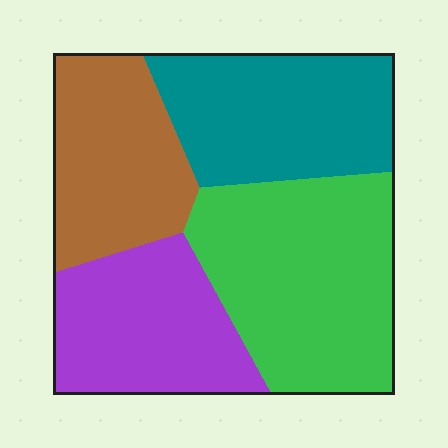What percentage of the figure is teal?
Teal takes up less than a quarter of the figure.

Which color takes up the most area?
Green, at roughly 30%.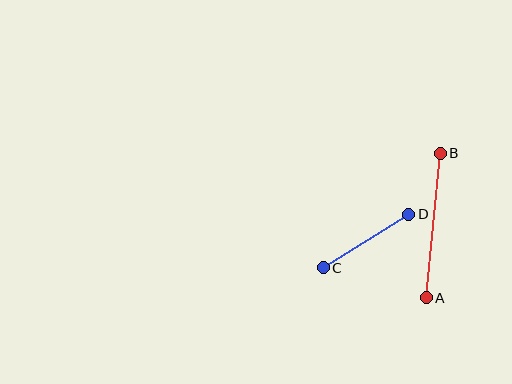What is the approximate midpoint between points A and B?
The midpoint is at approximately (433, 225) pixels.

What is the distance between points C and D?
The distance is approximately 101 pixels.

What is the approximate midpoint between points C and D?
The midpoint is at approximately (366, 241) pixels.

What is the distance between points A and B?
The distance is approximately 145 pixels.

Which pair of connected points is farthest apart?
Points A and B are farthest apart.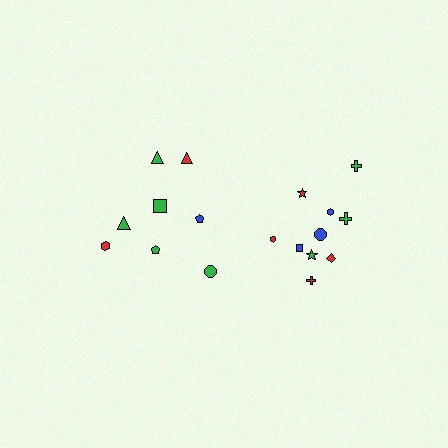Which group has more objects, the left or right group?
The right group.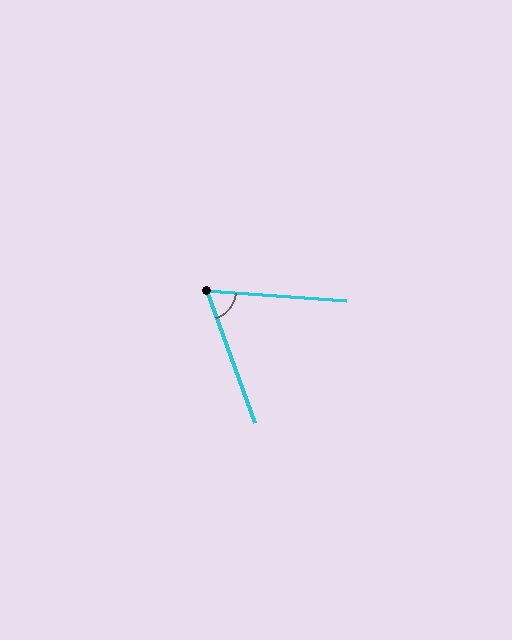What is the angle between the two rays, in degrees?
Approximately 66 degrees.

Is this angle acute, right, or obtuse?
It is acute.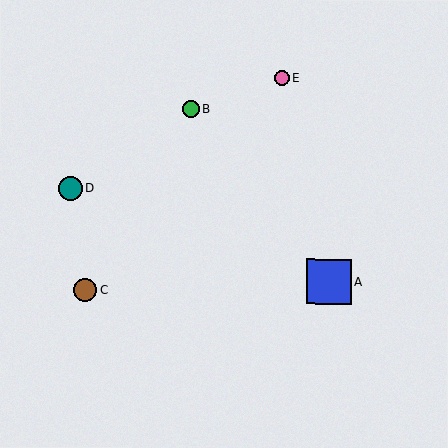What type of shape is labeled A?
Shape A is a blue square.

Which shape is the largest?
The blue square (labeled A) is the largest.